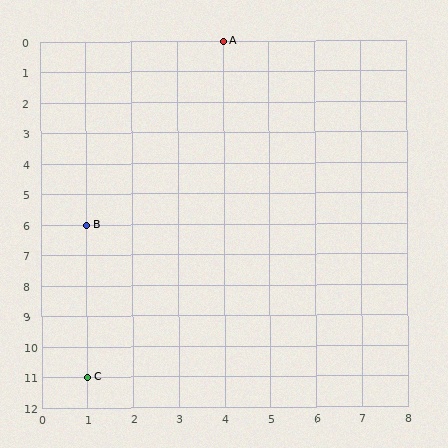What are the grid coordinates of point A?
Point A is at grid coordinates (4, 0).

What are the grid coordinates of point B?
Point B is at grid coordinates (1, 6).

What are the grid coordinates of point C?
Point C is at grid coordinates (1, 11).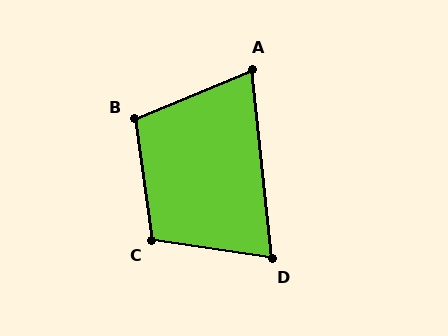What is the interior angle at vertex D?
Approximately 75 degrees (acute).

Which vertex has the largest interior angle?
C, at approximately 107 degrees.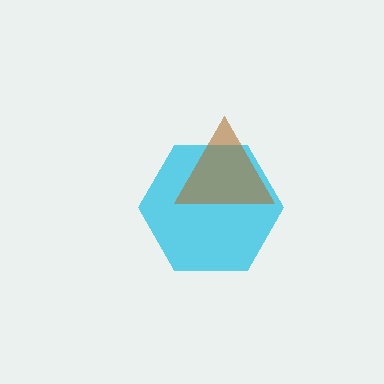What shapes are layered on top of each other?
The layered shapes are: a cyan hexagon, a brown triangle.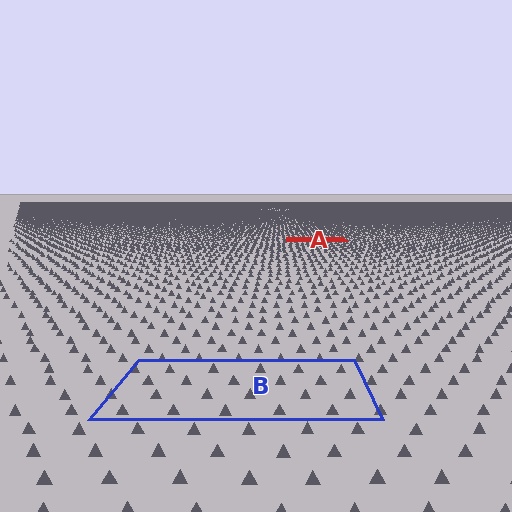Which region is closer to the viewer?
Region B is closer. The texture elements there are larger and more spread out.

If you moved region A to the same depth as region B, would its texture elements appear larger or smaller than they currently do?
They would appear larger. At a closer depth, the same texture elements are projected at a bigger on-screen size.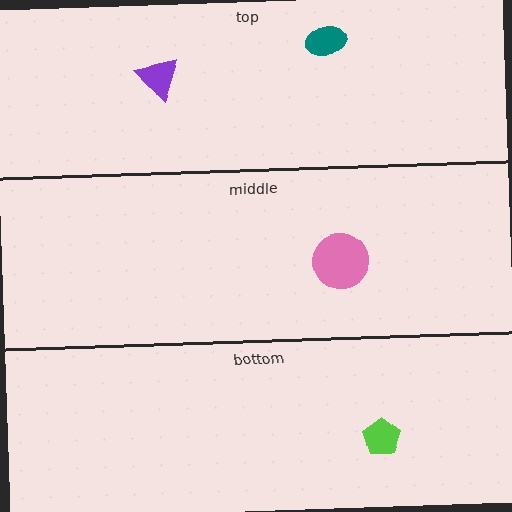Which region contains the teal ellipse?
The top region.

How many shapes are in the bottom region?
1.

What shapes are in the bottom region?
The lime pentagon.